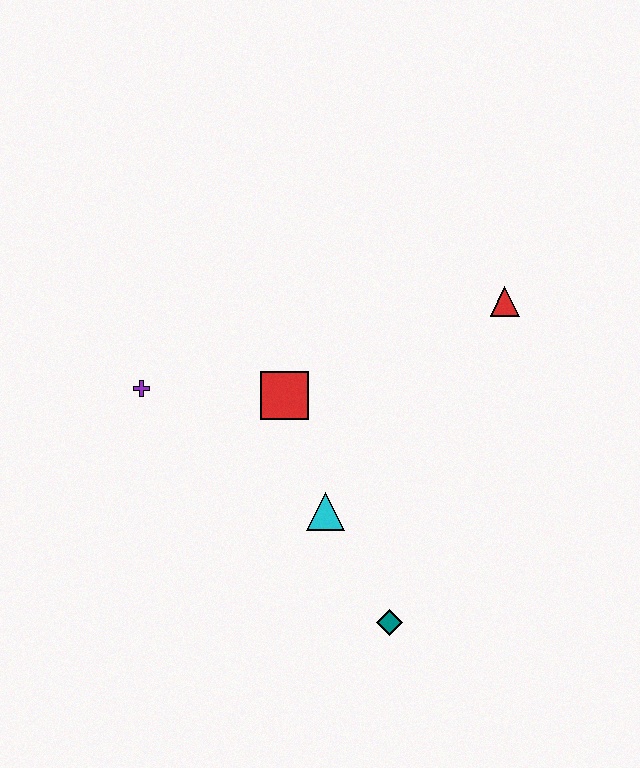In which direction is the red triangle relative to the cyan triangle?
The red triangle is above the cyan triangle.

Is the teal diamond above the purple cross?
No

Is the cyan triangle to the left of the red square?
No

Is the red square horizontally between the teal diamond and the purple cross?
Yes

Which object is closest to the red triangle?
The red square is closest to the red triangle.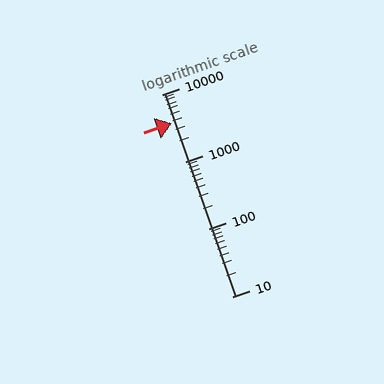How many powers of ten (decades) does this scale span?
The scale spans 3 decades, from 10 to 10000.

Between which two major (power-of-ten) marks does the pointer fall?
The pointer is between 1000 and 10000.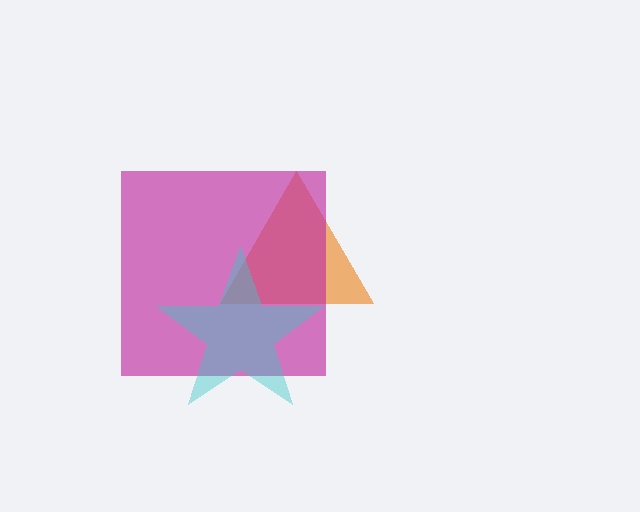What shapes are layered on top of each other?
The layered shapes are: an orange triangle, a magenta square, a cyan star.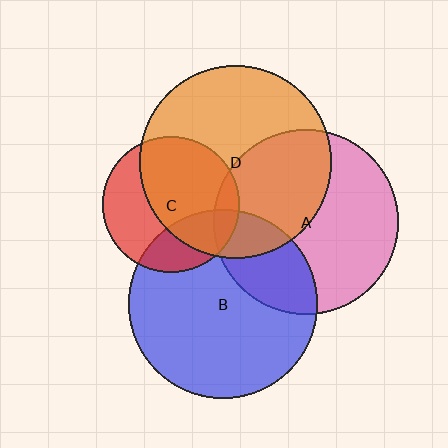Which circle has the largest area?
Circle D (orange).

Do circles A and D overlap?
Yes.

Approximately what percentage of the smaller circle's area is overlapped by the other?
Approximately 40%.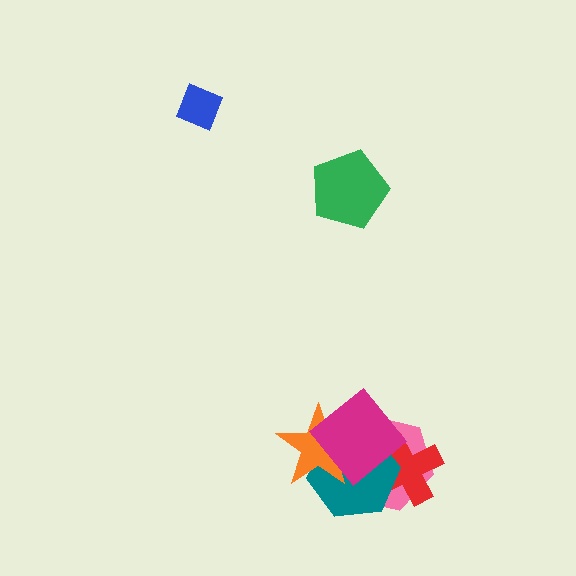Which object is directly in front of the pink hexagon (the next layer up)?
The red cross is directly in front of the pink hexagon.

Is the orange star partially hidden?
Yes, it is partially covered by another shape.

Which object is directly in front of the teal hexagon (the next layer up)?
The orange star is directly in front of the teal hexagon.